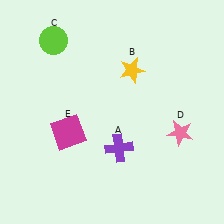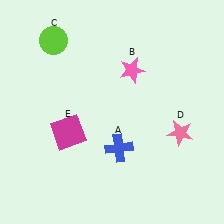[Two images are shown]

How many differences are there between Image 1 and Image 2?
There are 2 differences between the two images.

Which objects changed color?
A changed from purple to blue. B changed from yellow to pink.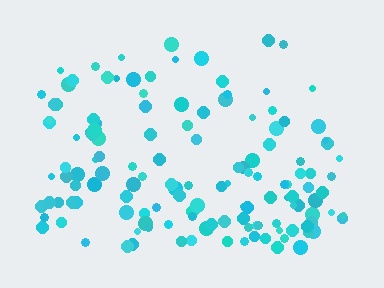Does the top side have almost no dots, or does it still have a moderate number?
Still a moderate number, just noticeably fewer than the bottom.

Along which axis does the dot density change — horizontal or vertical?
Vertical.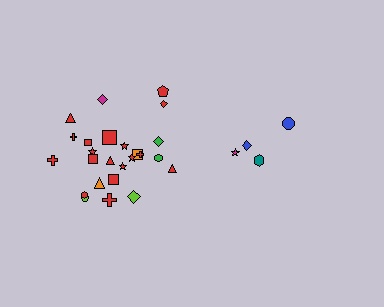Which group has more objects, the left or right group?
The left group.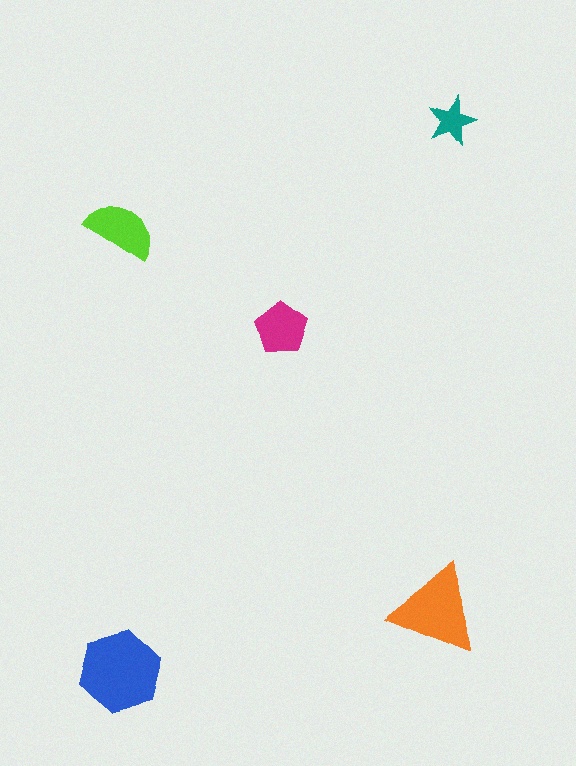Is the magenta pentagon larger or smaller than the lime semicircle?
Smaller.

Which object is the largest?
The blue hexagon.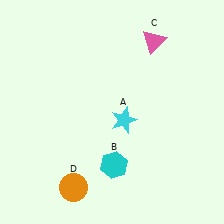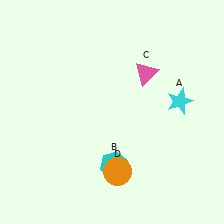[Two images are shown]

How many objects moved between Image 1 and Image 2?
3 objects moved between the two images.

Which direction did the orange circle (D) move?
The orange circle (D) moved right.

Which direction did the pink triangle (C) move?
The pink triangle (C) moved down.